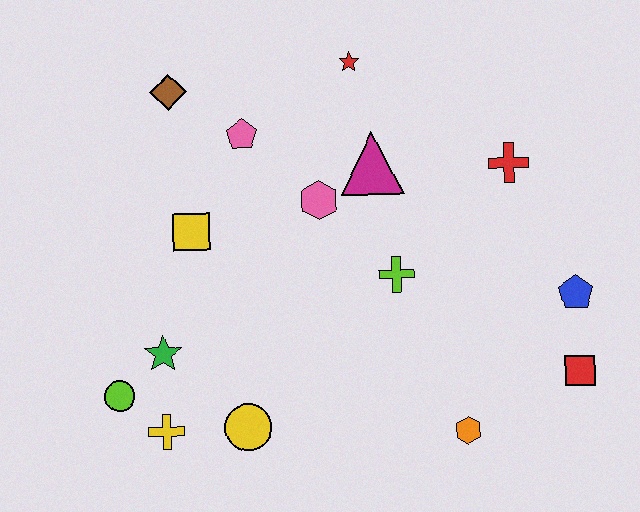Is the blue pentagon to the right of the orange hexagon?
Yes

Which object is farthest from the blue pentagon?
The lime circle is farthest from the blue pentagon.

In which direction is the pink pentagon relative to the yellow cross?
The pink pentagon is above the yellow cross.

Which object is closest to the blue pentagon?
The red square is closest to the blue pentagon.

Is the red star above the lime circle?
Yes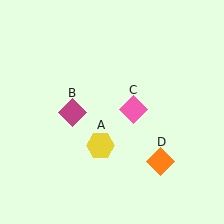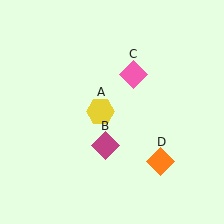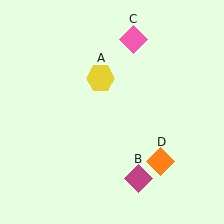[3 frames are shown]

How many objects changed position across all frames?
3 objects changed position: yellow hexagon (object A), magenta diamond (object B), pink diamond (object C).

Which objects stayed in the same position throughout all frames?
Orange diamond (object D) remained stationary.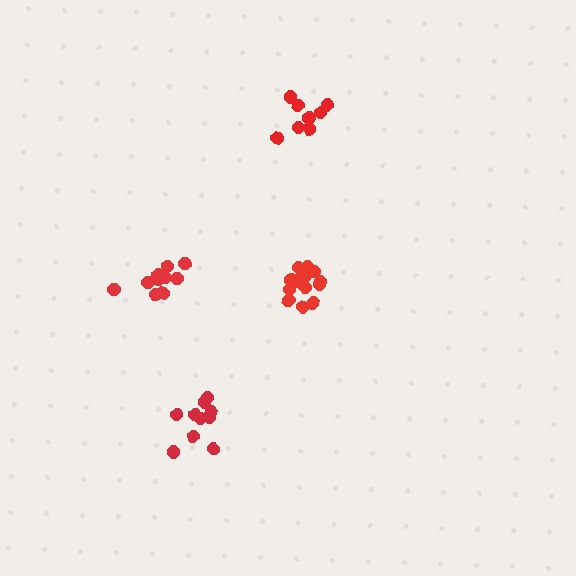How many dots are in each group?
Group 1: 10 dots, Group 2: 9 dots, Group 3: 13 dots, Group 4: 11 dots (43 total).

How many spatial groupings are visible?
There are 4 spatial groupings.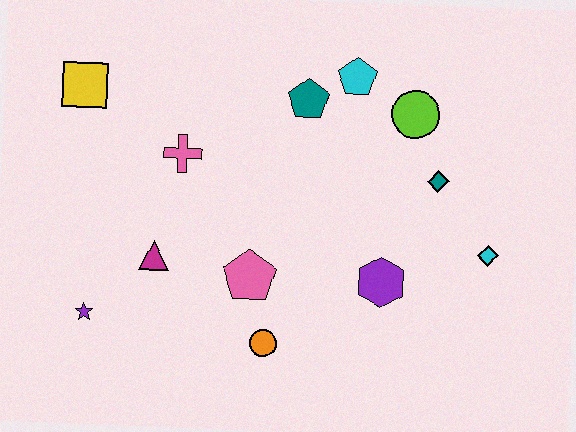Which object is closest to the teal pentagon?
The cyan pentagon is closest to the teal pentagon.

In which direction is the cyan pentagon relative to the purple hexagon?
The cyan pentagon is above the purple hexagon.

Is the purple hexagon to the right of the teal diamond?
No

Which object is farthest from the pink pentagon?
The yellow square is farthest from the pink pentagon.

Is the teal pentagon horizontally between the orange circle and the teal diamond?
Yes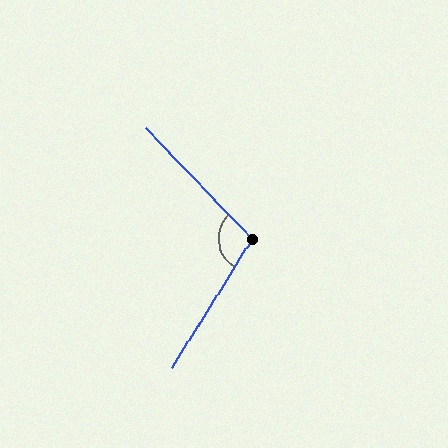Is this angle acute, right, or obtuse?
It is obtuse.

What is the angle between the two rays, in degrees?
Approximately 105 degrees.